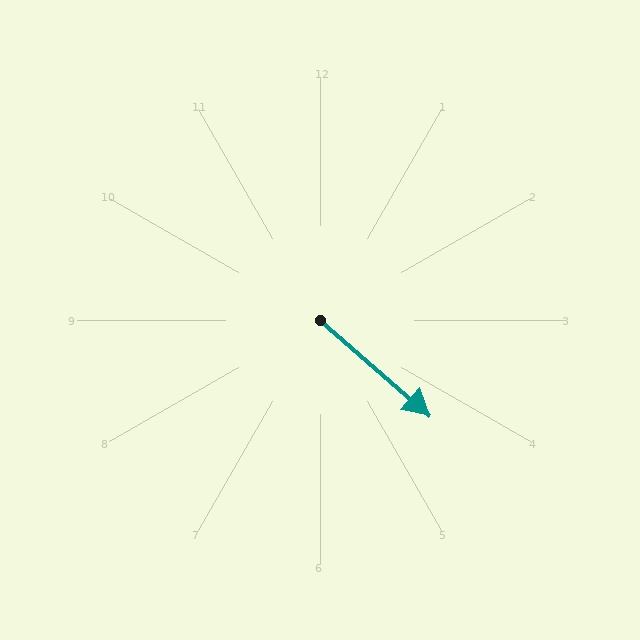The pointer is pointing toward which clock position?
Roughly 4 o'clock.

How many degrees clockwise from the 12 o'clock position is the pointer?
Approximately 131 degrees.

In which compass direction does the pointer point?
Southeast.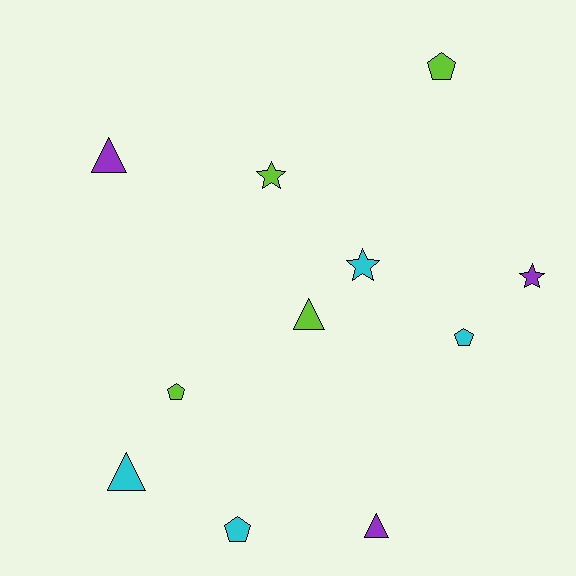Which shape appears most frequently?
Triangle, with 4 objects.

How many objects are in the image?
There are 11 objects.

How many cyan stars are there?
There is 1 cyan star.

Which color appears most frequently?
Cyan, with 4 objects.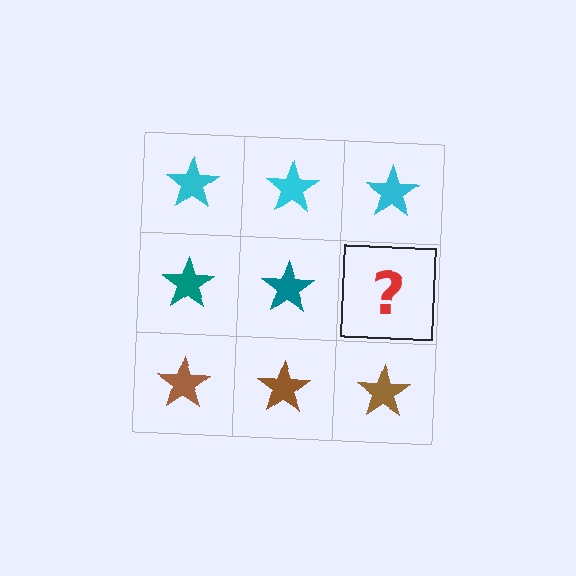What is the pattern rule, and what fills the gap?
The rule is that each row has a consistent color. The gap should be filled with a teal star.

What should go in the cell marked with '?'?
The missing cell should contain a teal star.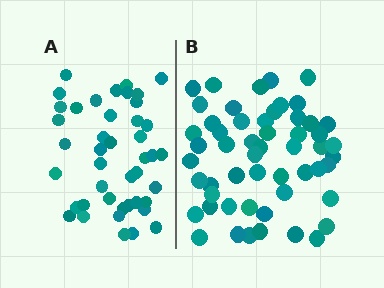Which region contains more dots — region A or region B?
Region B (the right region) has more dots.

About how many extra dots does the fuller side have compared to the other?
Region B has roughly 12 or so more dots than region A.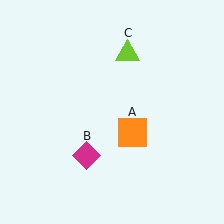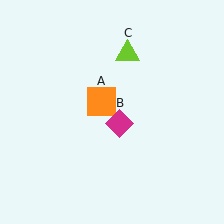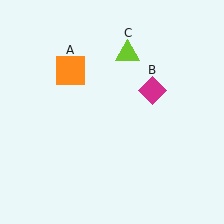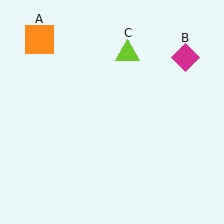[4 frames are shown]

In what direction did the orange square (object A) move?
The orange square (object A) moved up and to the left.